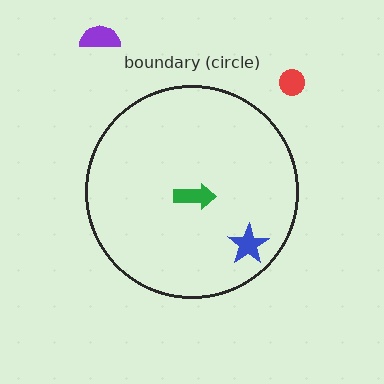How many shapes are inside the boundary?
2 inside, 2 outside.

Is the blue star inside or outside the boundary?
Inside.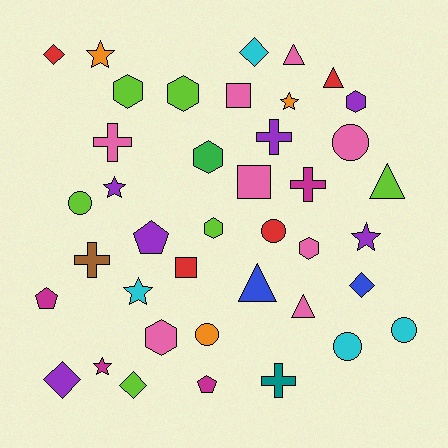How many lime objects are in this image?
There are 6 lime objects.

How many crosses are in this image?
There are 5 crosses.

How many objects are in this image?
There are 40 objects.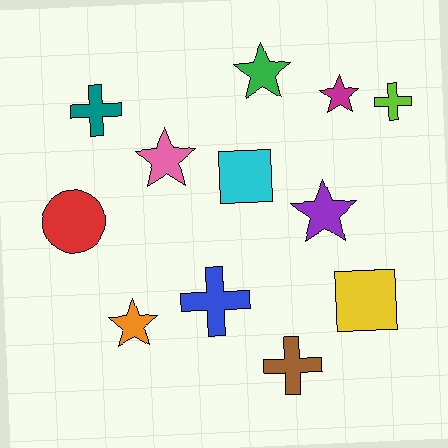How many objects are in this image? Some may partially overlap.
There are 12 objects.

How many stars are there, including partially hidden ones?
There are 5 stars.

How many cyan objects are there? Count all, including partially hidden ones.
There is 1 cyan object.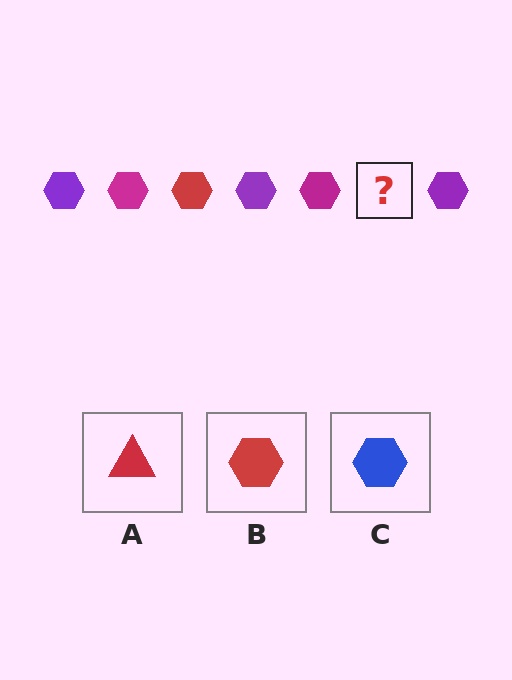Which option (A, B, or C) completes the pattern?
B.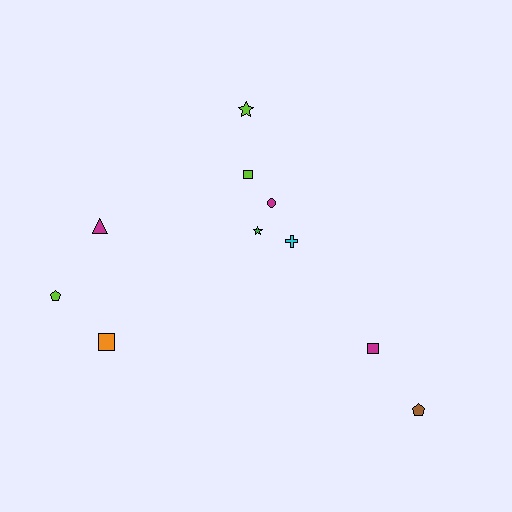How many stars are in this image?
There are 2 stars.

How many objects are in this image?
There are 10 objects.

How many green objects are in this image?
There is 1 green object.